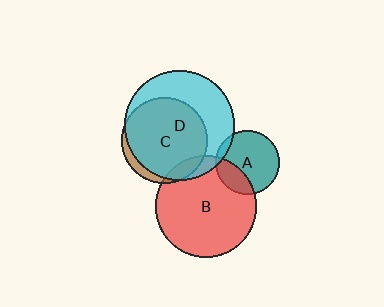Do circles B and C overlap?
Yes.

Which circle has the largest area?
Circle D (cyan).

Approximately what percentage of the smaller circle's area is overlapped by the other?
Approximately 10%.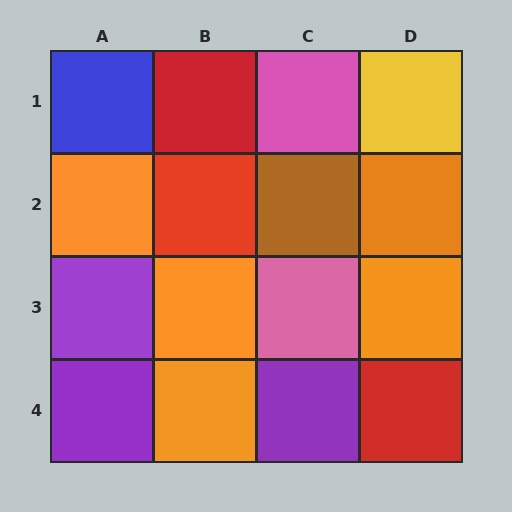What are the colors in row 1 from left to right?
Blue, red, pink, yellow.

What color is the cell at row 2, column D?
Orange.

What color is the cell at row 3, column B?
Orange.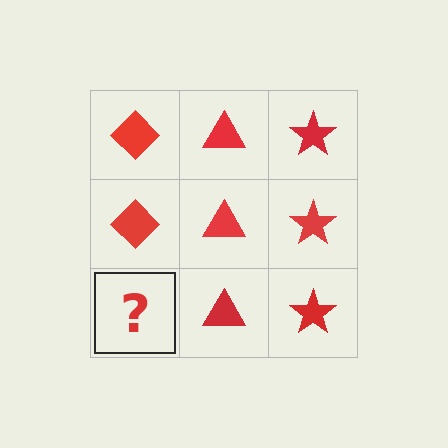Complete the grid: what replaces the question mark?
The question mark should be replaced with a red diamond.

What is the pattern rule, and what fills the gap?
The rule is that each column has a consistent shape. The gap should be filled with a red diamond.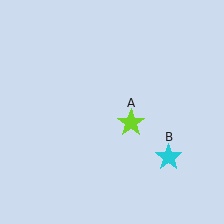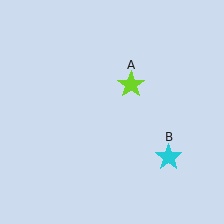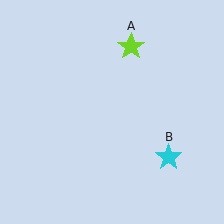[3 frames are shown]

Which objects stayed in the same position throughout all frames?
Cyan star (object B) remained stationary.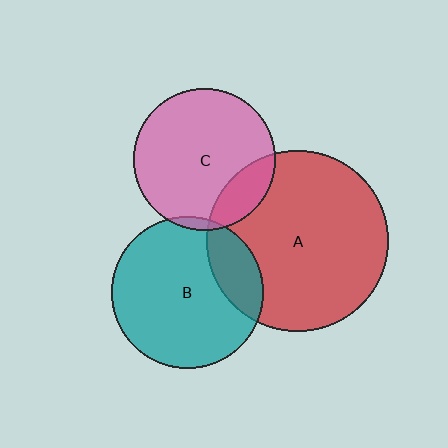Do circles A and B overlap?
Yes.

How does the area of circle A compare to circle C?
Approximately 1.6 times.